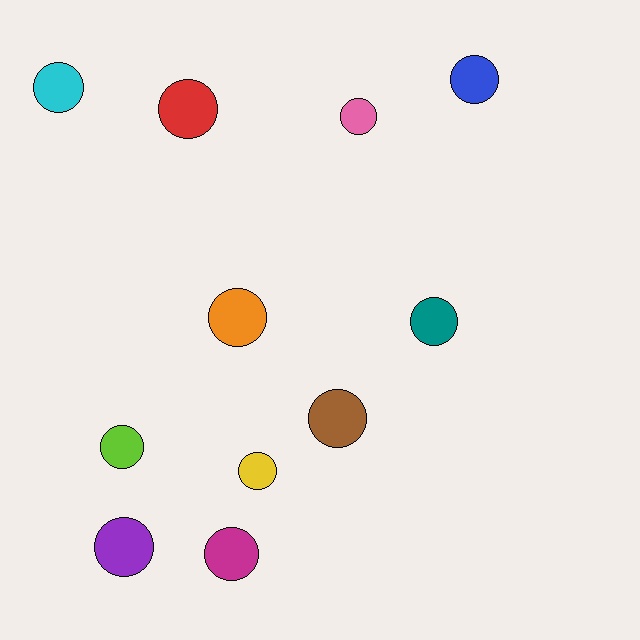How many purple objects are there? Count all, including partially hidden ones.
There is 1 purple object.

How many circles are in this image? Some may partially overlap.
There are 11 circles.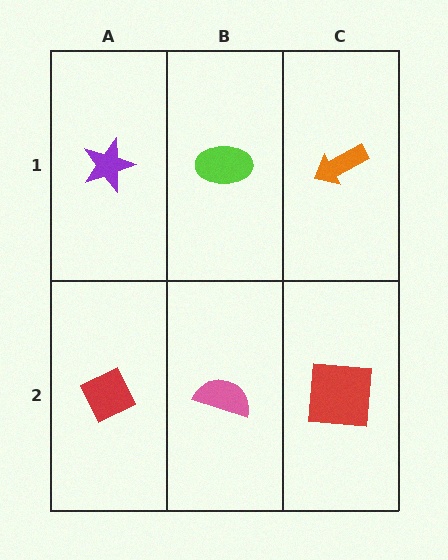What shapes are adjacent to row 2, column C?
An orange arrow (row 1, column C), a pink semicircle (row 2, column B).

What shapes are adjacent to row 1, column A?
A red diamond (row 2, column A), a lime ellipse (row 1, column B).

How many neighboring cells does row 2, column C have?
2.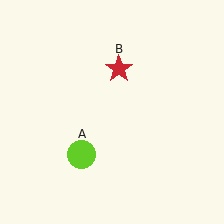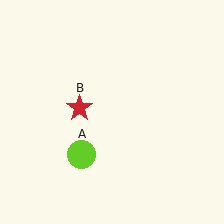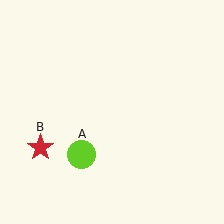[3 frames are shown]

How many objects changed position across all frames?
1 object changed position: red star (object B).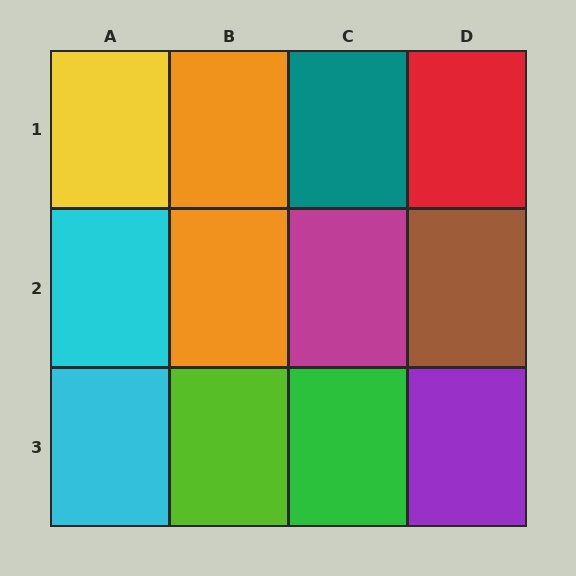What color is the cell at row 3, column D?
Purple.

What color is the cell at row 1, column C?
Teal.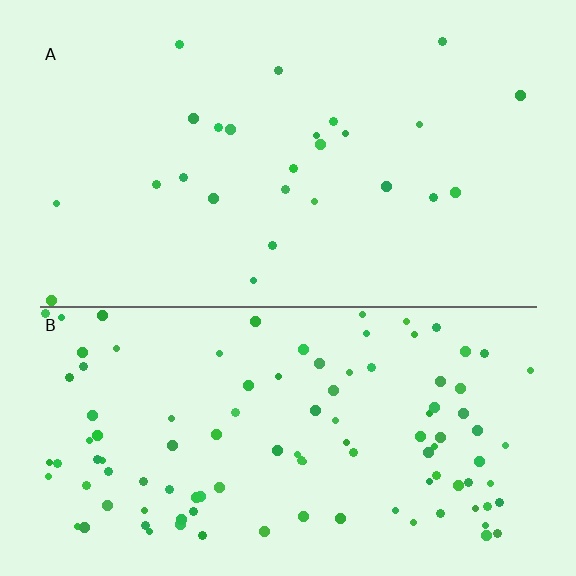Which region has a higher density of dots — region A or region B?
B (the bottom).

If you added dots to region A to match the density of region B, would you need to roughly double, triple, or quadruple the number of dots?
Approximately quadruple.